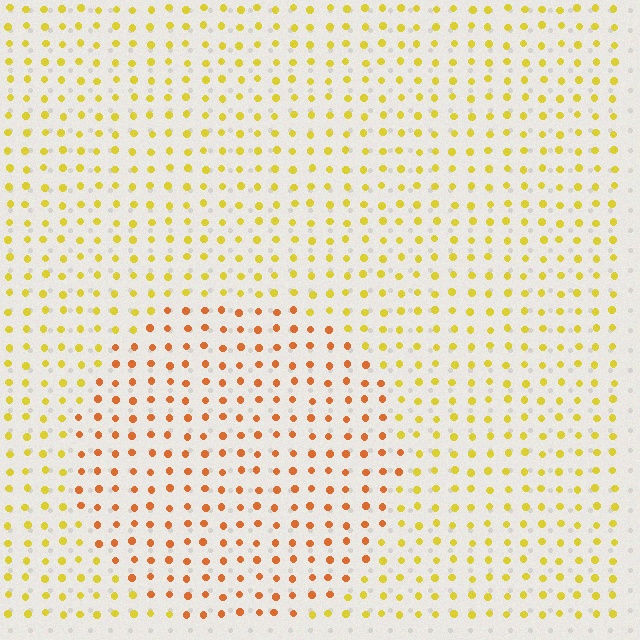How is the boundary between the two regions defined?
The boundary is defined purely by a slight shift in hue (about 35 degrees). Spacing, size, and orientation are identical on both sides.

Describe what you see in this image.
The image is filled with small yellow elements in a uniform arrangement. A circle-shaped region is visible where the elements are tinted to a slightly different hue, forming a subtle color boundary.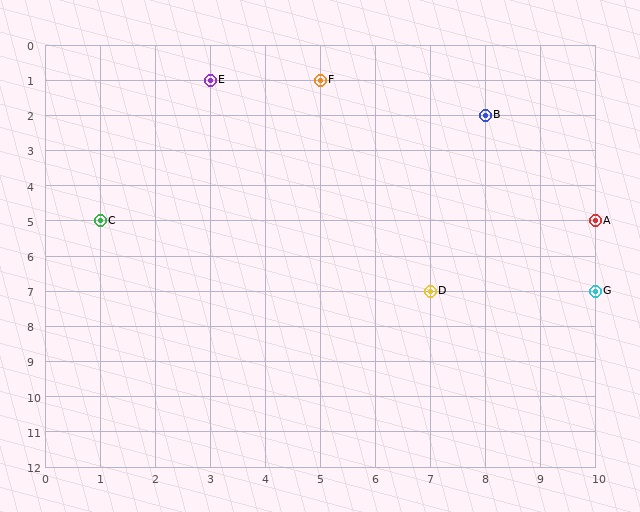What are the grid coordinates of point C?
Point C is at grid coordinates (1, 5).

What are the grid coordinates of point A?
Point A is at grid coordinates (10, 5).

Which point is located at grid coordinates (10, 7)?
Point G is at (10, 7).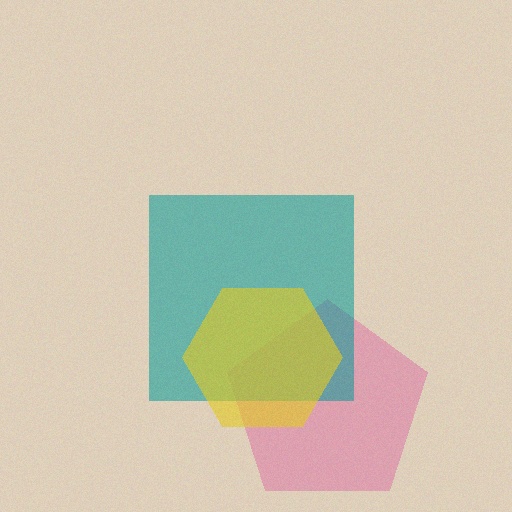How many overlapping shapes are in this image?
There are 3 overlapping shapes in the image.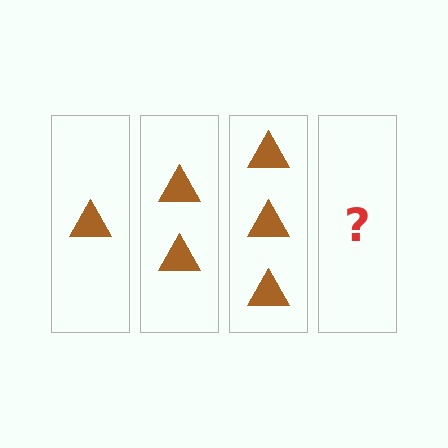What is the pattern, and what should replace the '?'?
The pattern is that each step adds one more triangle. The '?' should be 4 triangles.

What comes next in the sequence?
The next element should be 4 triangles.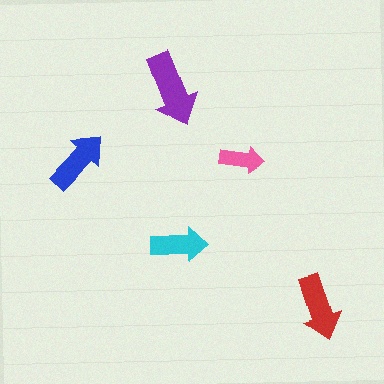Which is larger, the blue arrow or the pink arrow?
The blue one.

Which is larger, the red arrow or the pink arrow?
The red one.